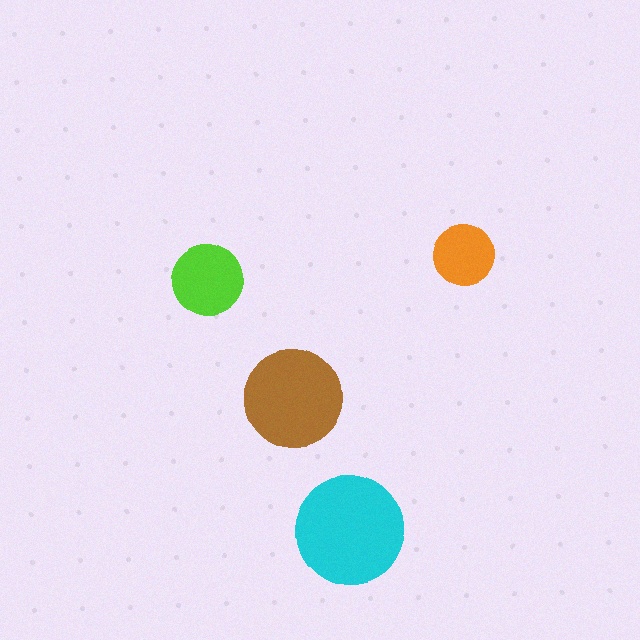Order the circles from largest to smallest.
the cyan one, the brown one, the lime one, the orange one.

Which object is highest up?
The orange circle is topmost.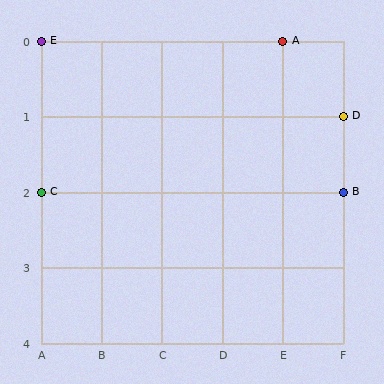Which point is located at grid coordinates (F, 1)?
Point D is at (F, 1).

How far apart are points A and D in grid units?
Points A and D are 1 column and 1 row apart (about 1.4 grid units diagonally).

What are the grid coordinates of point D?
Point D is at grid coordinates (F, 1).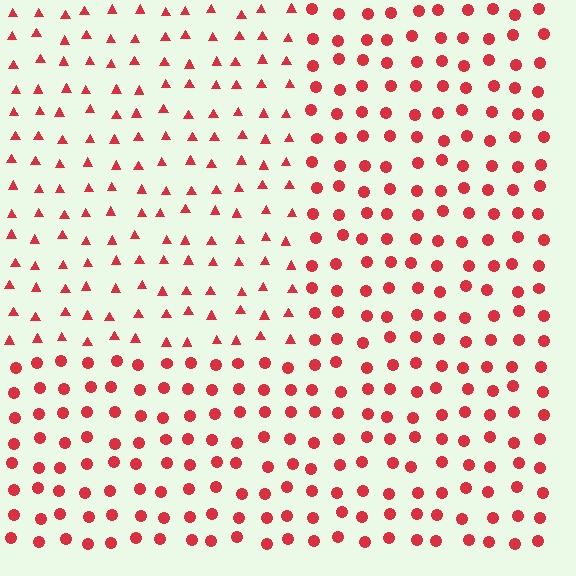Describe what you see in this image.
The image is filled with small red elements arranged in a uniform grid. A rectangle-shaped region contains triangles, while the surrounding area contains circles. The boundary is defined purely by the change in element shape.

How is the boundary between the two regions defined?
The boundary is defined by a change in element shape: triangles inside vs. circles outside. All elements share the same color and spacing.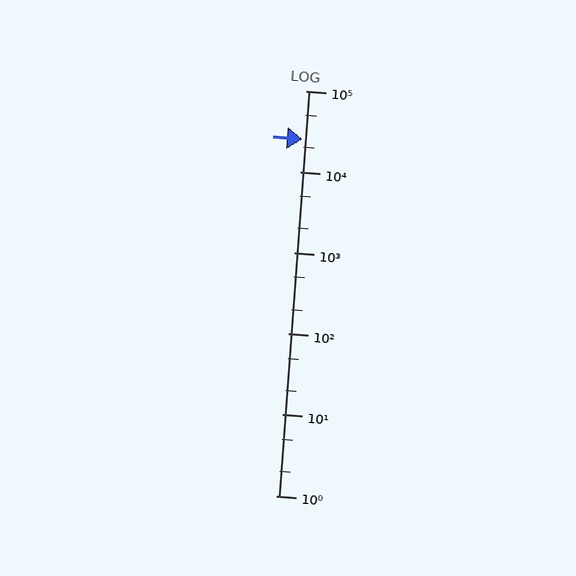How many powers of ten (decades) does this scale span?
The scale spans 5 decades, from 1 to 100000.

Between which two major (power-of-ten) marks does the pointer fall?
The pointer is between 10000 and 100000.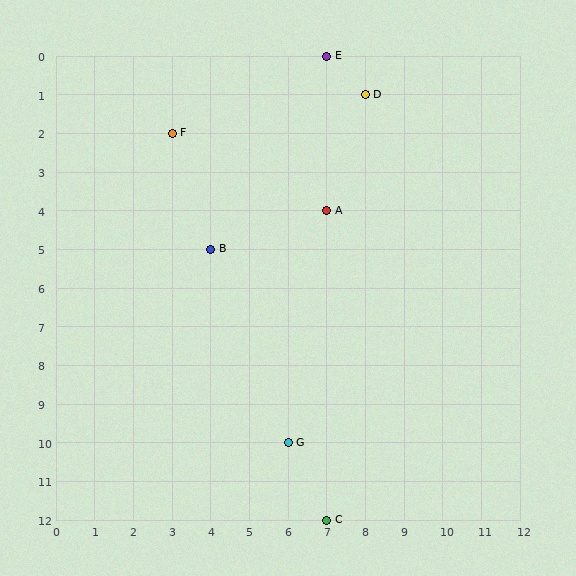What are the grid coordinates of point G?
Point G is at grid coordinates (6, 10).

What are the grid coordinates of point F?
Point F is at grid coordinates (3, 2).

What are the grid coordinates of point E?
Point E is at grid coordinates (7, 0).